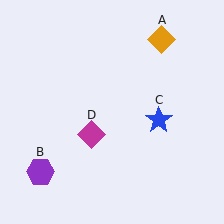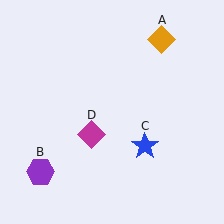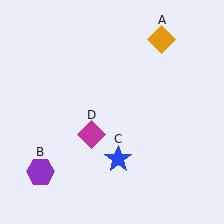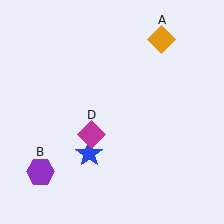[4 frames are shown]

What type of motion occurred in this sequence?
The blue star (object C) rotated clockwise around the center of the scene.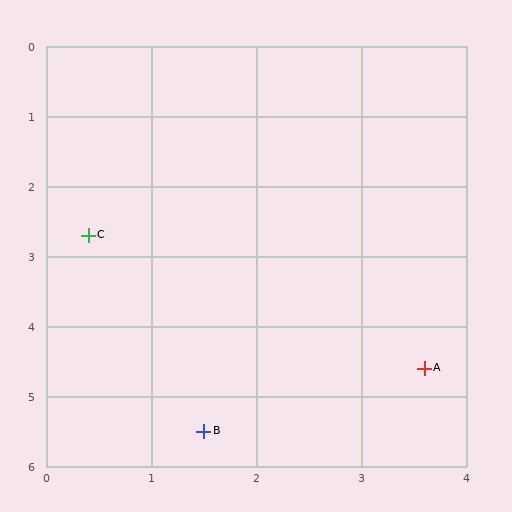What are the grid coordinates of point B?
Point B is at approximately (1.5, 5.5).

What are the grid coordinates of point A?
Point A is at approximately (3.6, 4.6).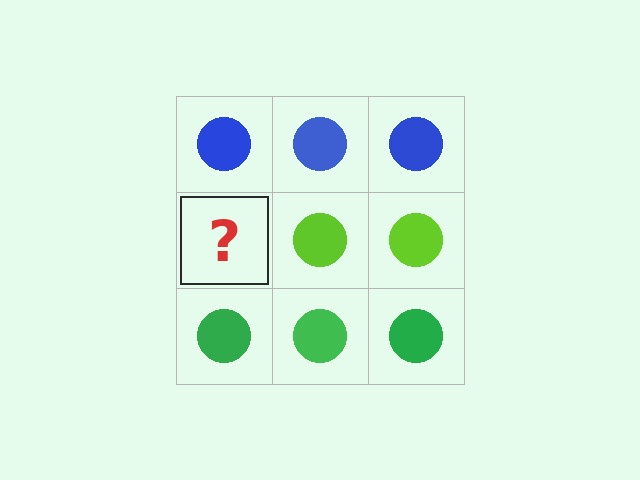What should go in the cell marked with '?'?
The missing cell should contain a lime circle.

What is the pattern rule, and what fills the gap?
The rule is that each row has a consistent color. The gap should be filled with a lime circle.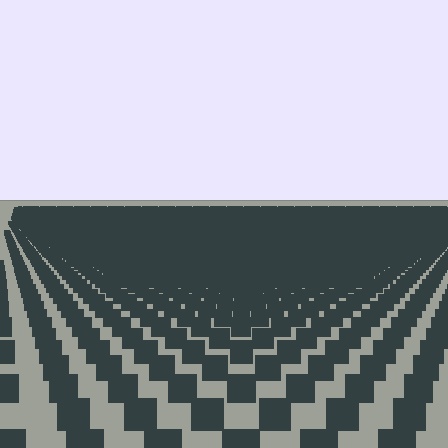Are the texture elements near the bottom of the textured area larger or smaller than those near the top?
Larger. Near the bottom, elements are closer to the viewer and appear at a bigger on-screen size.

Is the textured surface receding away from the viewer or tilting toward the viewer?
The surface is receding away from the viewer. Texture elements get smaller and denser toward the top.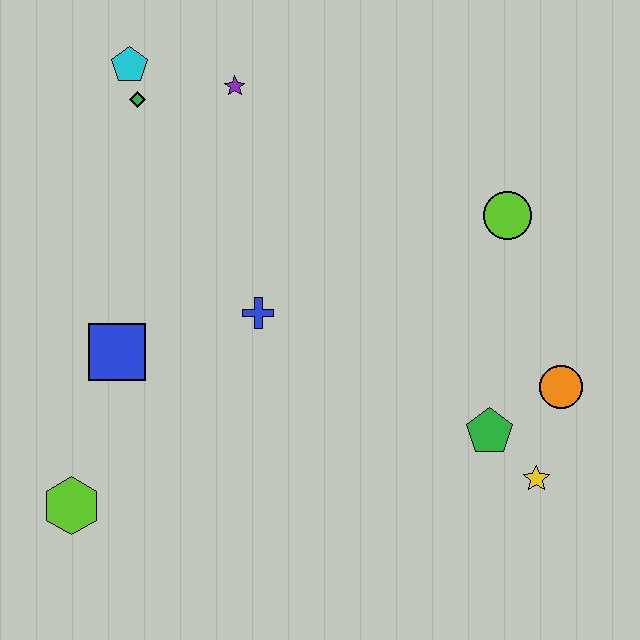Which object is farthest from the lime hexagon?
The lime circle is farthest from the lime hexagon.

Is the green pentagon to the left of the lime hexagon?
No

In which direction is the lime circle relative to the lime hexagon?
The lime circle is to the right of the lime hexagon.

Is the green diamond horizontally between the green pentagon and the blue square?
Yes